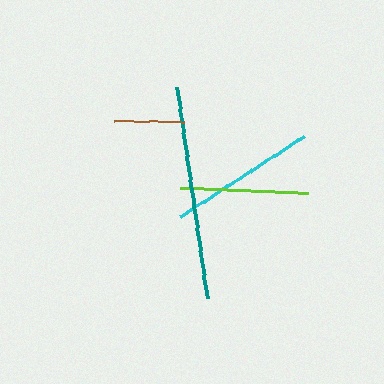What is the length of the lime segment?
The lime segment is approximately 128 pixels long.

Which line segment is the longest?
The teal line is the longest at approximately 212 pixels.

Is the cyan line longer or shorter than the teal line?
The teal line is longer than the cyan line.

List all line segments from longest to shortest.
From longest to shortest: teal, cyan, lime, brown.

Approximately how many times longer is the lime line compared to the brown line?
The lime line is approximately 1.8 times the length of the brown line.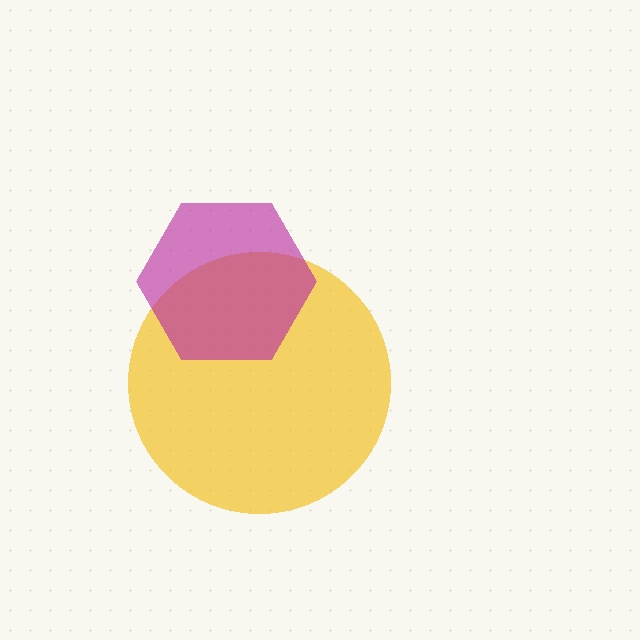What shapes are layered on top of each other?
The layered shapes are: a yellow circle, a magenta hexagon.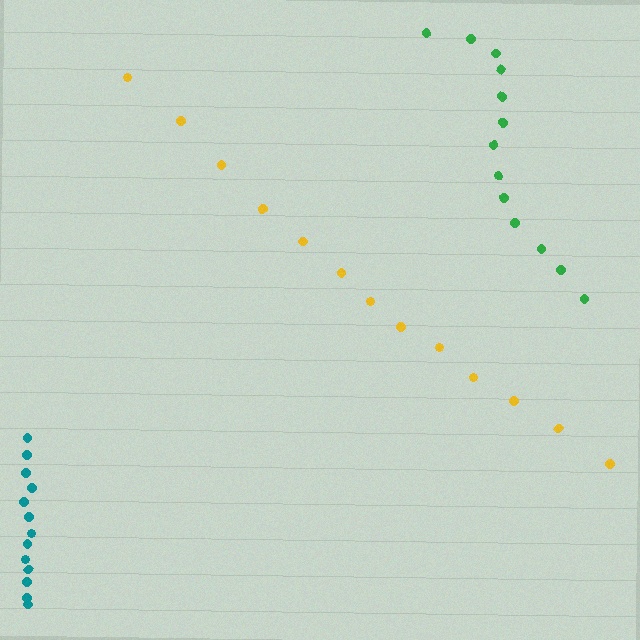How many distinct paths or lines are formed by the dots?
There are 3 distinct paths.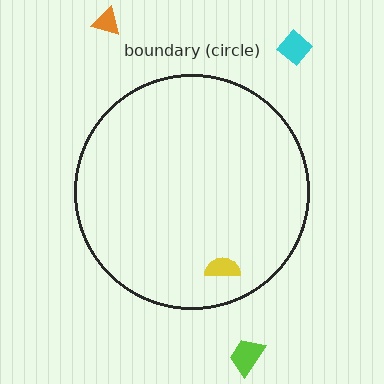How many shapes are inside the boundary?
1 inside, 3 outside.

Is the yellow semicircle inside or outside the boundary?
Inside.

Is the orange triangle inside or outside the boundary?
Outside.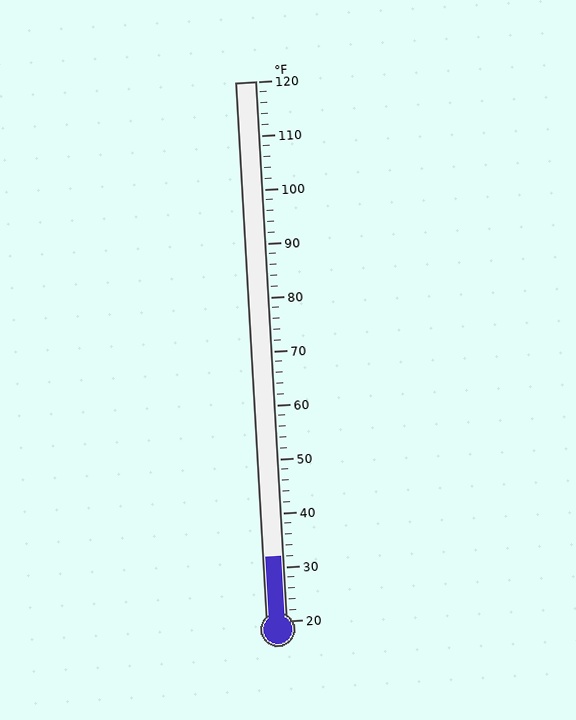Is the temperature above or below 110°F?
The temperature is below 110°F.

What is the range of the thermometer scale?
The thermometer scale ranges from 20°F to 120°F.